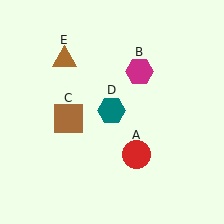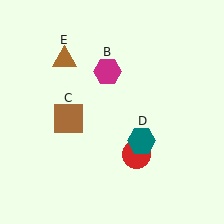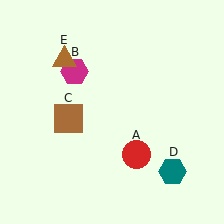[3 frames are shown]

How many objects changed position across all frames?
2 objects changed position: magenta hexagon (object B), teal hexagon (object D).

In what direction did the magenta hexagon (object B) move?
The magenta hexagon (object B) moved left.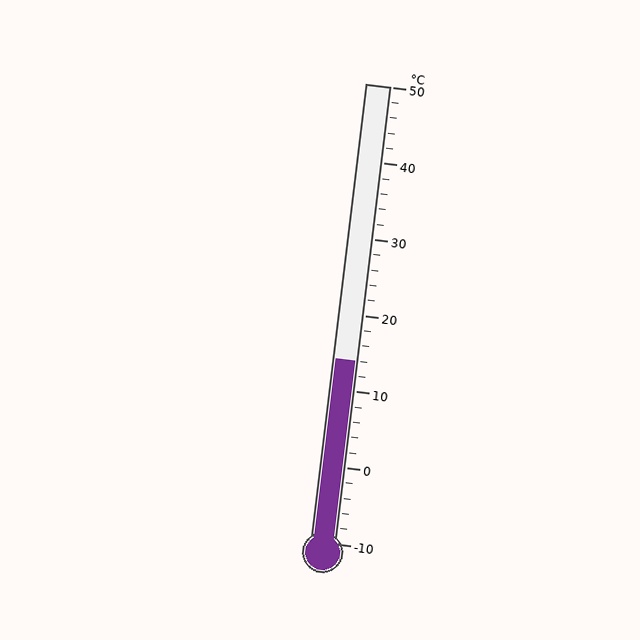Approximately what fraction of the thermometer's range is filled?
The thermometer is filled to approximately 40% of its range.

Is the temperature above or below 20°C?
The temperature is below 20°C.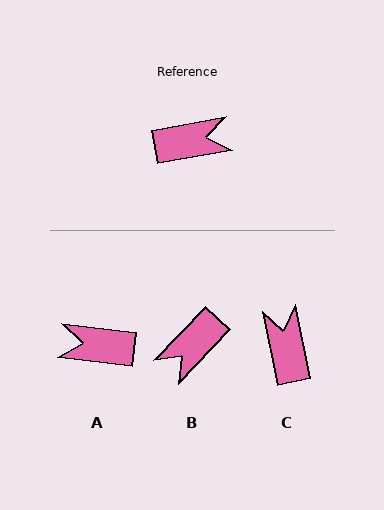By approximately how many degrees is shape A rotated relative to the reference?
Approximately 163 degrees counter-clockwise.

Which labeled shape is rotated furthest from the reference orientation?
A, about 163 degrees away.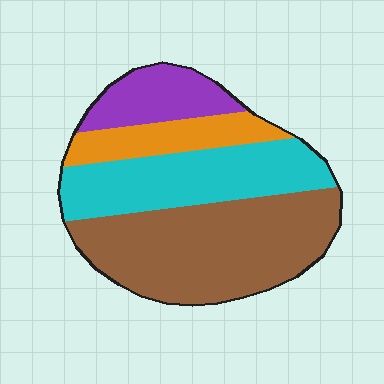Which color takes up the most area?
Brown, at roughly 45%.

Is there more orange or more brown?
Brown.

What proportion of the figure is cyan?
Cyan takes up about one quarter (1/4) of the figure.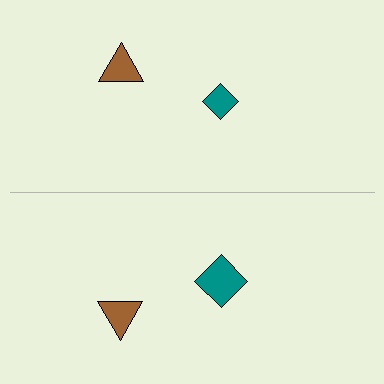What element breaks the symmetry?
The teal diamond on the bottom side has a different size than its mirror counterpart.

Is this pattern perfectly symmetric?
No, the pattern is not perfectly symmetric. The teal diamond on the bottom side has a different size than its mirror counterpart.